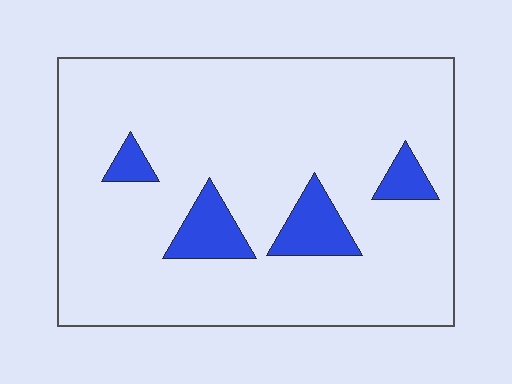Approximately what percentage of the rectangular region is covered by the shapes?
Approximately 10%.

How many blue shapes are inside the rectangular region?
4.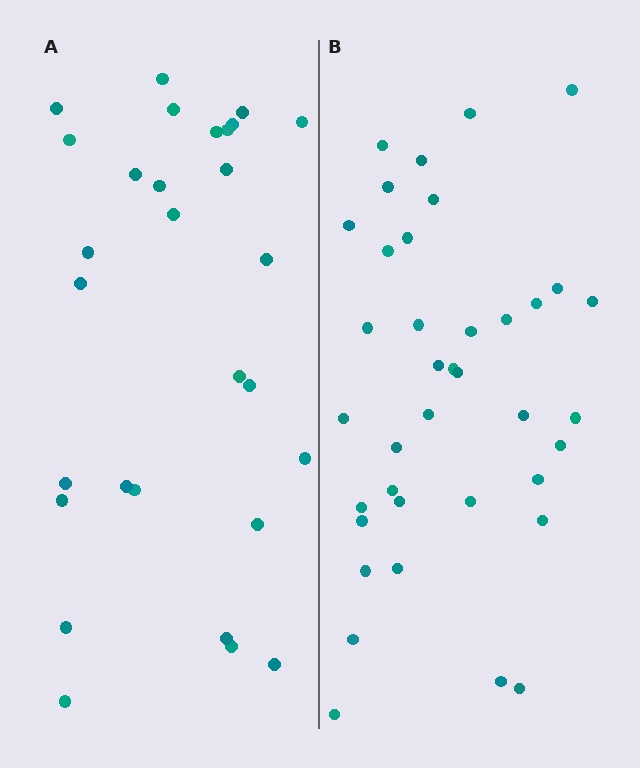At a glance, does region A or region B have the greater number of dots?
Region B (the right region) has more dots.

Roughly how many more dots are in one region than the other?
Region B has roughly 8 or so more dots than region A.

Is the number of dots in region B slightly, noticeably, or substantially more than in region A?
Region B has noticeably more, but not dramatically so. The ratio is roughly 1.3 to 1.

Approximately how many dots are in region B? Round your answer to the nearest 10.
About 40 dots. (The exact count is 38, which rounds to 40.)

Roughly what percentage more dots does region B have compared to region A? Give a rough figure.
About 30% more.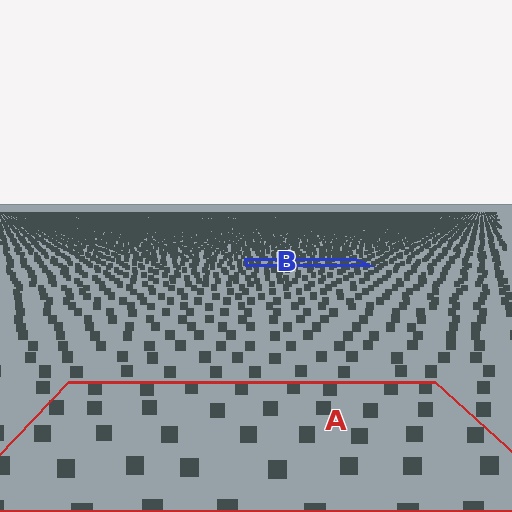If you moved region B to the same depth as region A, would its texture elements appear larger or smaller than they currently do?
They would appear larger. At a closer depth, the same texture elements are projected at a bigger on-screen size.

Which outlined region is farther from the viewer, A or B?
Region B is farther from the viewer — the texture elements inside it appear smaller and more densely packed.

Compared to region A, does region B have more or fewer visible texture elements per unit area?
Region B has more texture elements per unit area — they are packed more densely because it is farther away.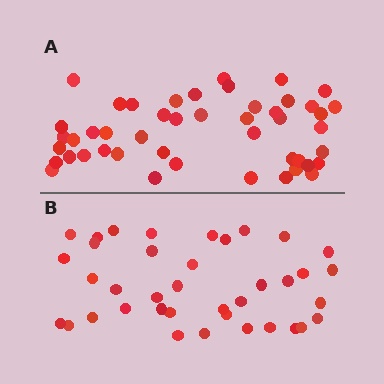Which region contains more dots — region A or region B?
Region A (the top region) has more dots.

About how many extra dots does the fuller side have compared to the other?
Region A has roughly 8 or so more dots than region B.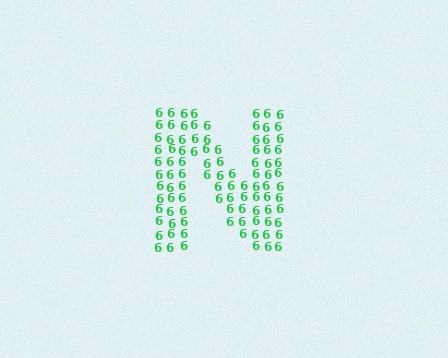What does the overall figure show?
The overall figure shows the letter N.